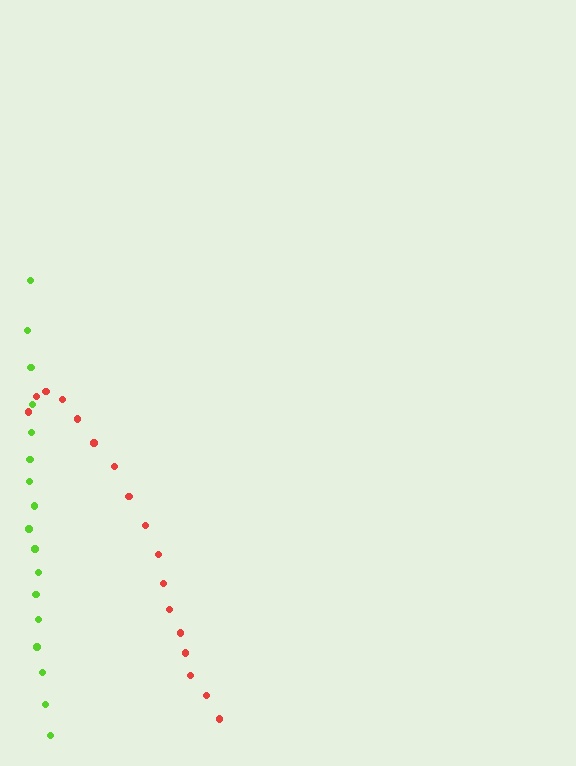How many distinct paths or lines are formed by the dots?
There are 2 distinct paths.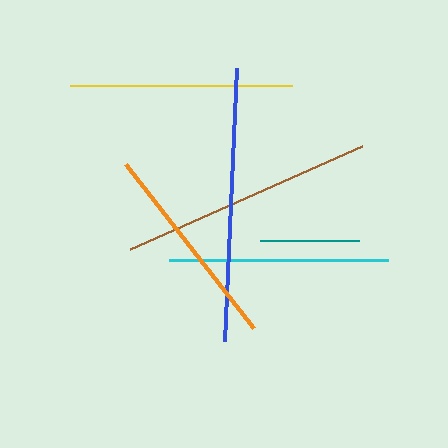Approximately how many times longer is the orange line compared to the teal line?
The orange line is approximately 2.1 times the length of the teal line.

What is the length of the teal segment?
The teal segment is approximately 100 pixels long.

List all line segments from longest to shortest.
From longest to shortest: blue, brown, yellow, cyan, orange, teal.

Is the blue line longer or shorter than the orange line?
The blue line is longer than the orange line.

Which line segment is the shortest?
The teal line is the shortest at approximately 100 pixels.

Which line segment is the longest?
The blue line is the longest at approximately 273 pixels.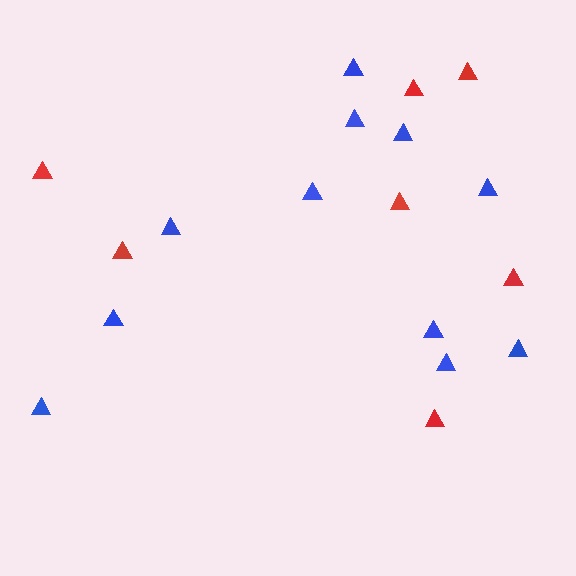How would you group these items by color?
There are 2 groups: one group of blue triangles (11) and one group of red triangles (7).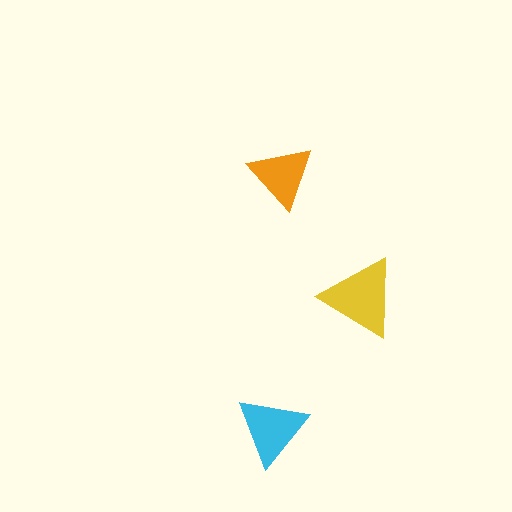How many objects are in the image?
There are 3 objects in the image.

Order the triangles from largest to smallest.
the yellow one, the cyan one, the orange one.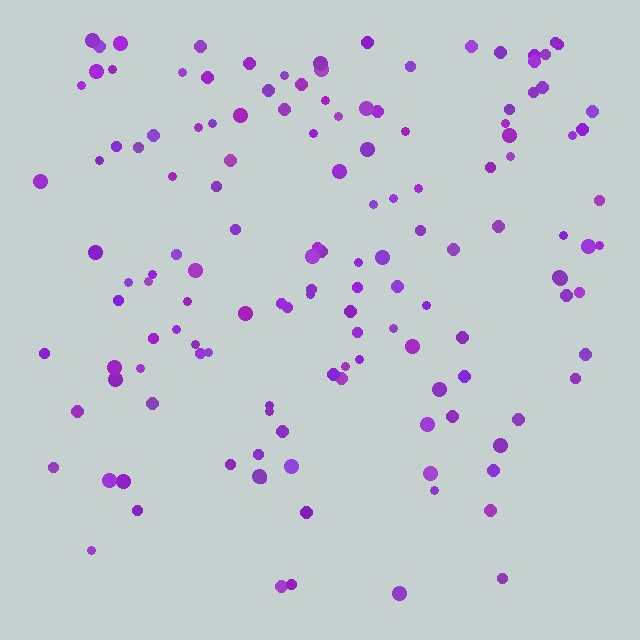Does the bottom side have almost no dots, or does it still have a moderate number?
Still a moderate number, just noticeably fewer than the top.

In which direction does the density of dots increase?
From bottom to top, with the top side densest.